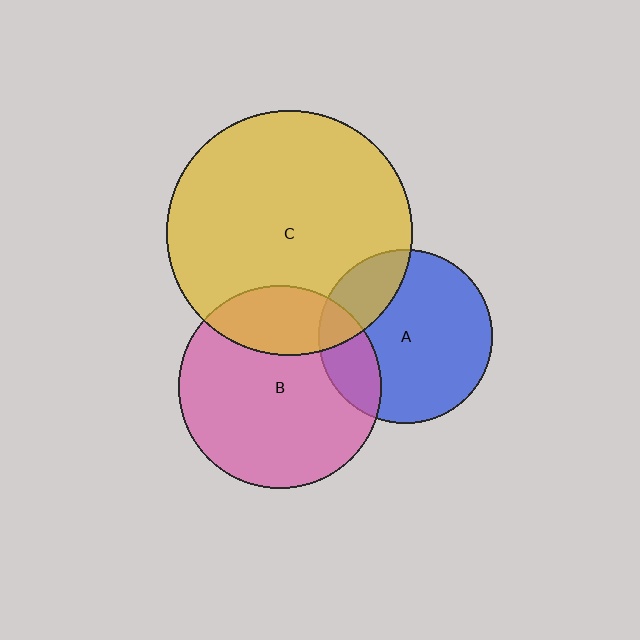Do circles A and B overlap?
Yes.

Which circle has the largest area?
Circle C (yellow).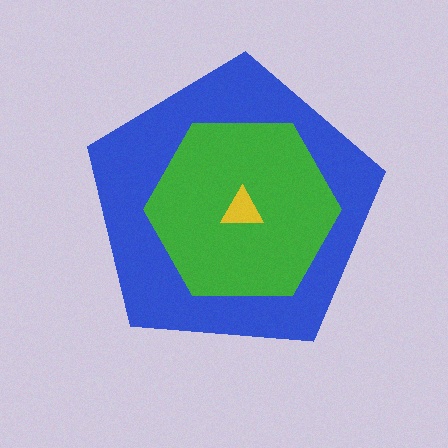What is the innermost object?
The yellow triangle.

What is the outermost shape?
The blue pentagon.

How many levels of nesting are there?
3.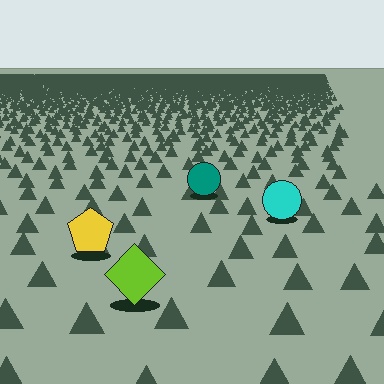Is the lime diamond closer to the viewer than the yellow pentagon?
Yes. The lime diamond is closer — you can tell from the texture gradient: the ground texture is coarser near it.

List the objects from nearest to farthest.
From nearest to farthest: the lime diamond, the yellow pentagon, the cyan circle, the teal circle.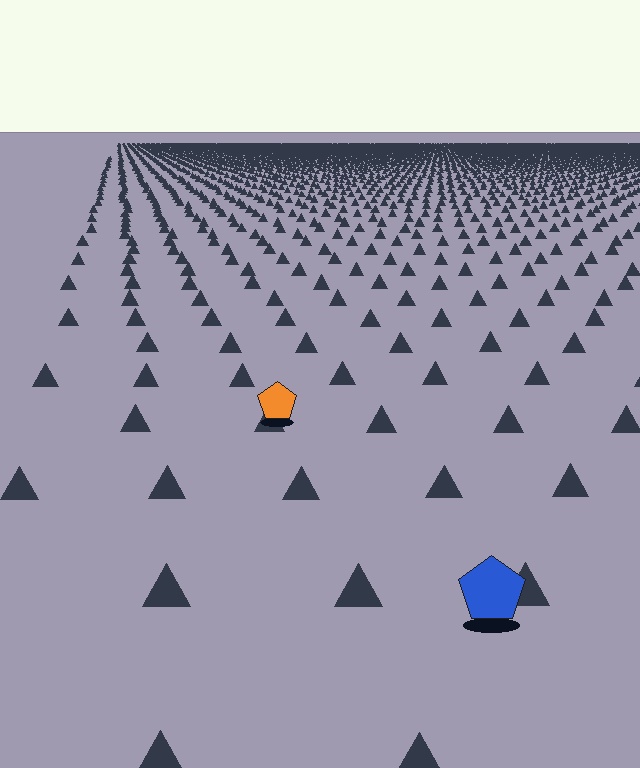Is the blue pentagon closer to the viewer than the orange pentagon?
Yes. The blue pentagon is closer — you can tell from the texture gradient: the ground texture is coarser near it.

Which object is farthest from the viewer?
The orange pentagon is farthest from the viewer. It appears smaller and the ground texture around it is denser.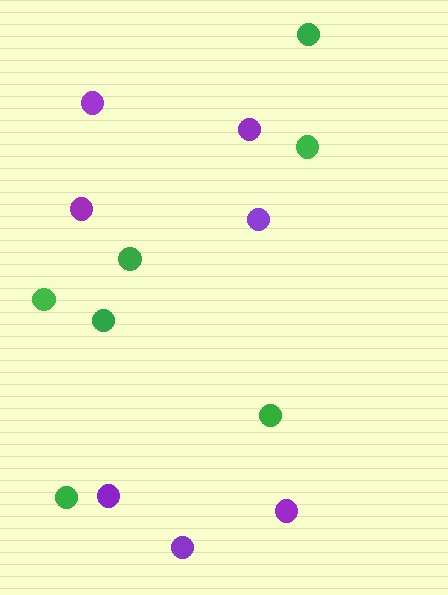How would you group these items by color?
There are 2 groups: one group of purple circles (7) and one group of green circles (7).